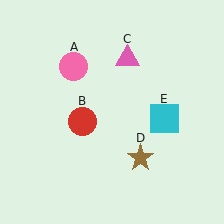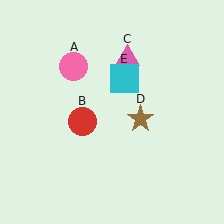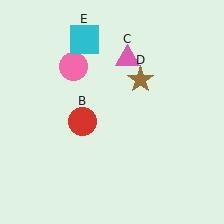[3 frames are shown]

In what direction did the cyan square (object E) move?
The cyan square (object E) moved up and to the left.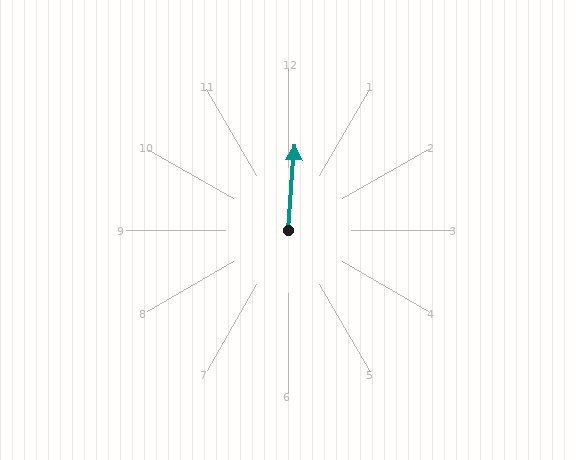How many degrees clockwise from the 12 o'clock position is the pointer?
Approximately 5 degrees.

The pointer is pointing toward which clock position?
Roughly 12 o'clock.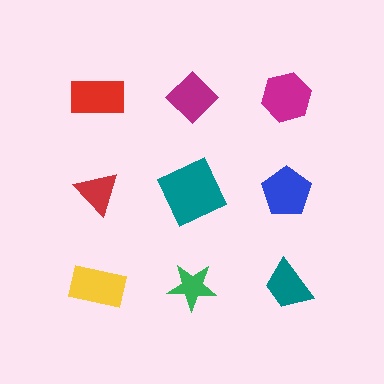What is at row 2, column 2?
A teal square.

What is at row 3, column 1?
A yellow rectangle.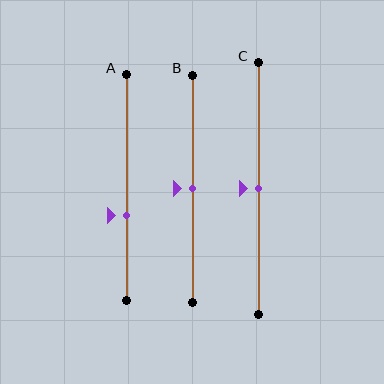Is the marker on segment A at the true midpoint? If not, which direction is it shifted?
No, the marker on segment A is shifted downward by about 12% of the segment length.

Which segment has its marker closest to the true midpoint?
Segment B has its marker closest to the true midpoint.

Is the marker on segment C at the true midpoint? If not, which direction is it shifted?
Yes, the marker on segment C is at the true midpoint.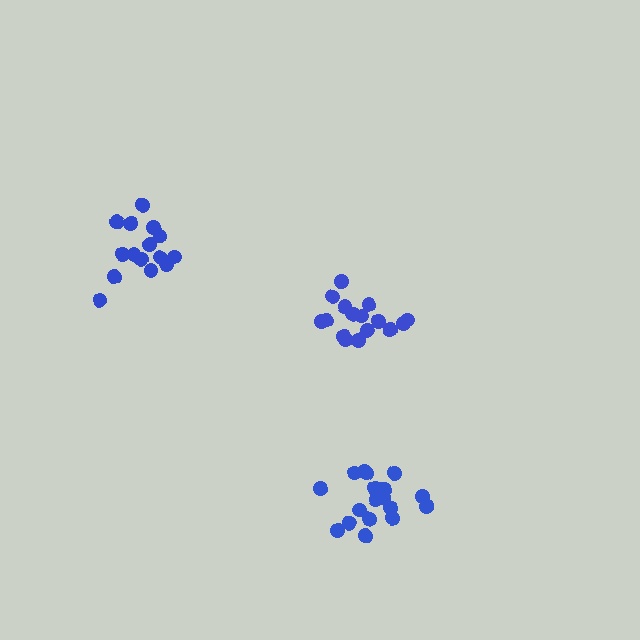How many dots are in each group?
Group 1: 15 dots, Group 2: 16 dots, Group 3: 19 dots (50 total).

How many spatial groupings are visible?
There are 3 spatial groupings.